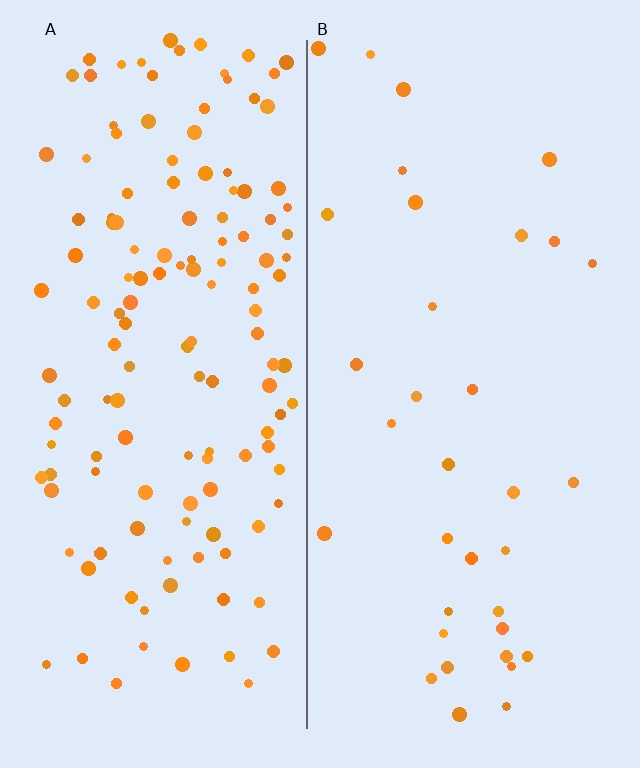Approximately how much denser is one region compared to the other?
Approximately 4.0× — region A over region B.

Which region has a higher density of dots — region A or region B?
A (the left).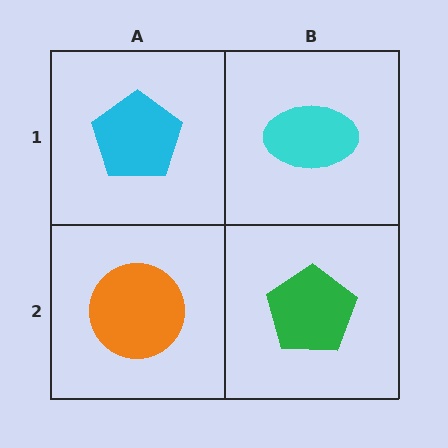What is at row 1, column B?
A cyan ellipse.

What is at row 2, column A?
An orange circle.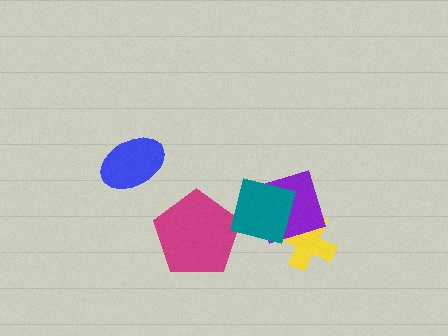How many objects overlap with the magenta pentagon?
0 objects overlap with the magenta pentagon.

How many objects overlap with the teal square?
1 object overlaps with the teal square.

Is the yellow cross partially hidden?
Yes, it is partially covered by another shape.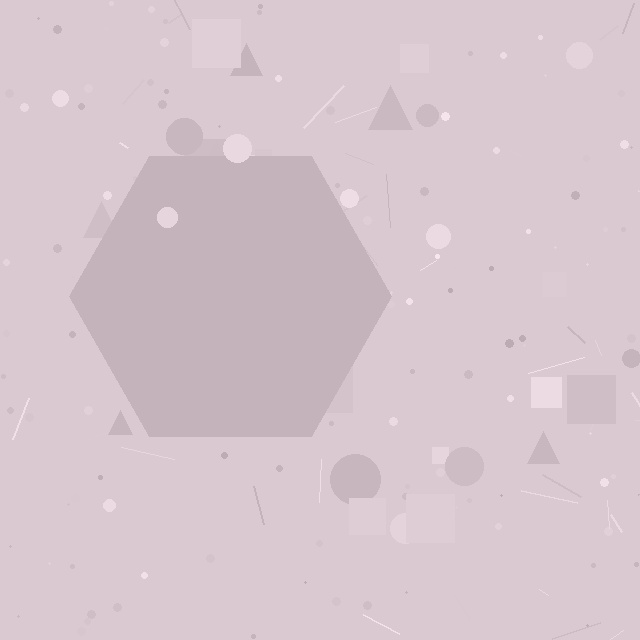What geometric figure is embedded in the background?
A hexagon is embedded in the background.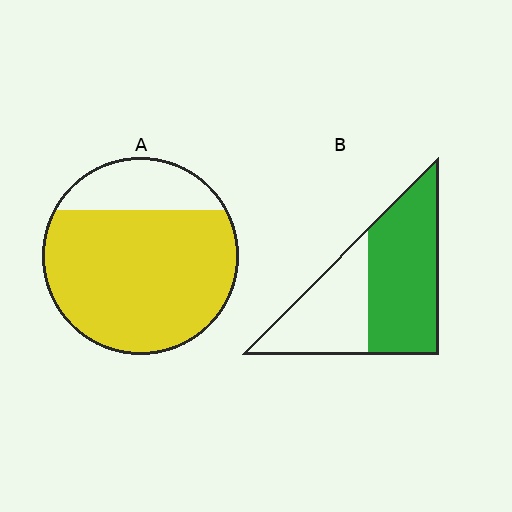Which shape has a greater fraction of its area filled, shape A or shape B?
Shape A.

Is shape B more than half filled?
Yes.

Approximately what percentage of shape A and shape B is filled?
A is approximately 80% and B is approximately 60%.